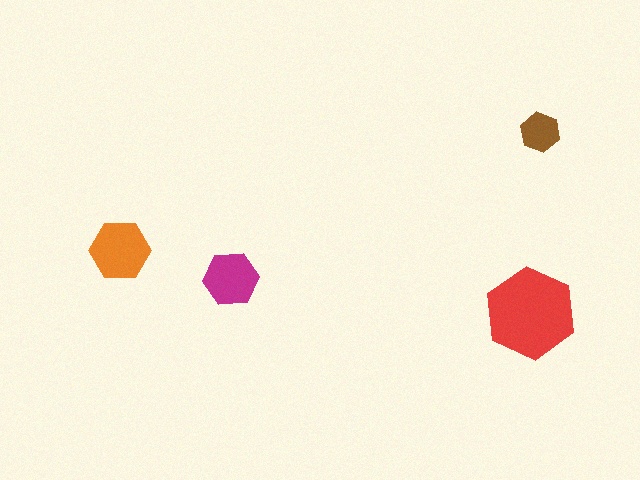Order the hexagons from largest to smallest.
the red one, the orange one, the magenta one, the brown one.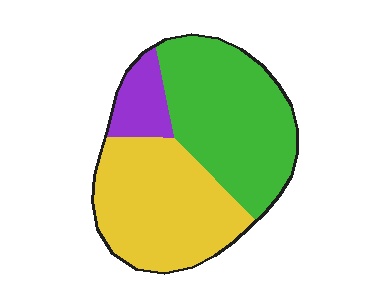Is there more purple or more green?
Green.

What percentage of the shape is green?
Green takes up between a third and a half of the shape.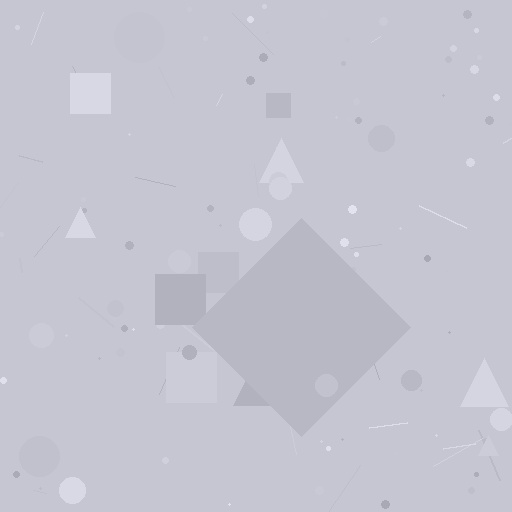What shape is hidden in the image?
A diamond is hidden in the image.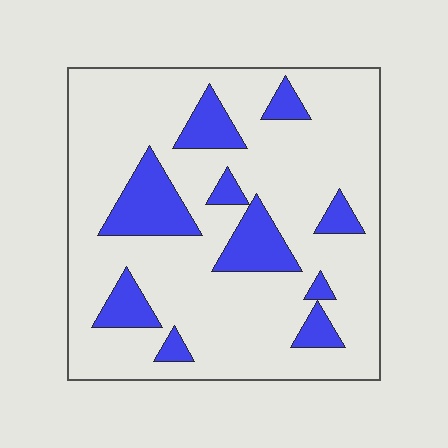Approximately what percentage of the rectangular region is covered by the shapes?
Approximately 20%.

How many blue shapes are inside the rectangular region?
10.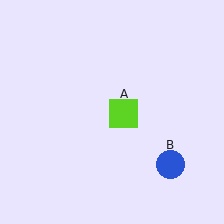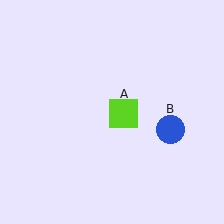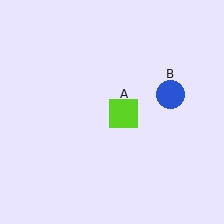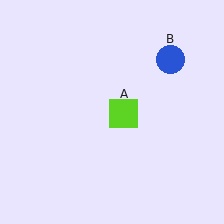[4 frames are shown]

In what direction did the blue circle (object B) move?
The blue circle (object B) moved up.